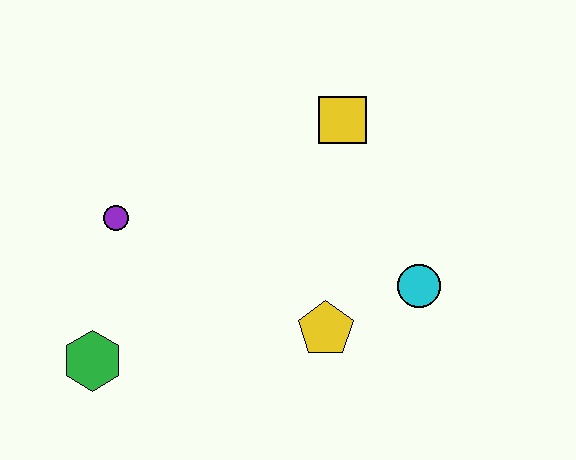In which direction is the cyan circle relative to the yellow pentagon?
The cyan circle is to the right of the yellow pentagon.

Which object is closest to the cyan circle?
The yellow pentagon is closest to the cyan circle.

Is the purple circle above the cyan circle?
Yes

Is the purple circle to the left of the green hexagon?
No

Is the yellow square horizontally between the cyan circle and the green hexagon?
Yes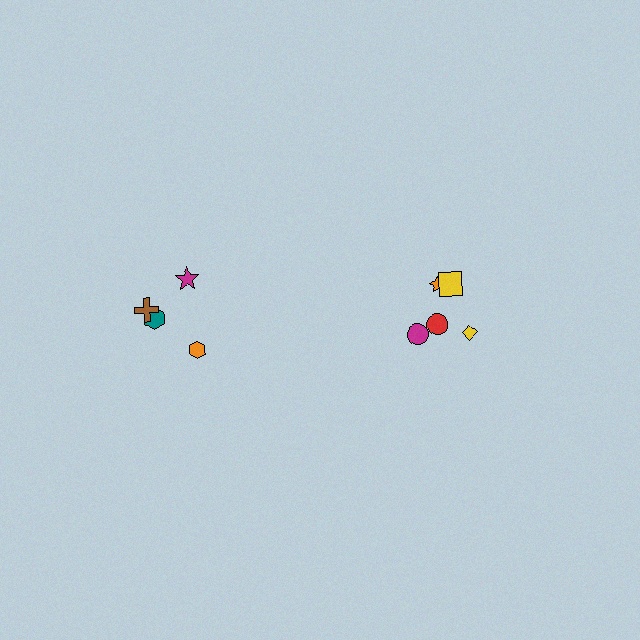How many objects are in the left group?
There are 4 objects.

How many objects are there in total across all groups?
There are 10 objects.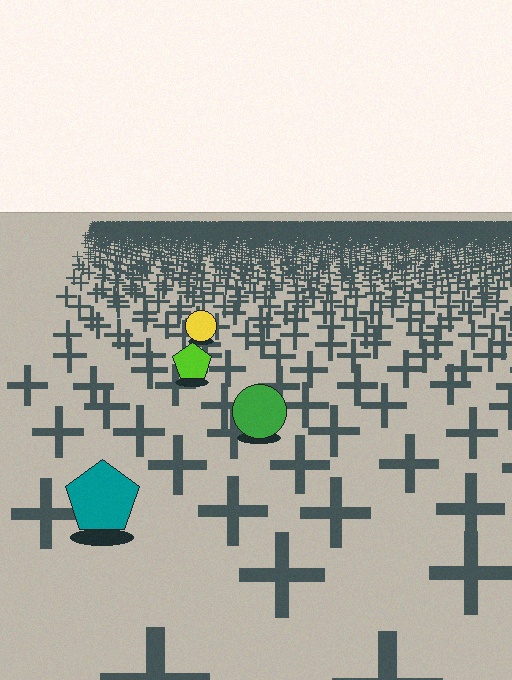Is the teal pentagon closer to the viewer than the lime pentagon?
Yes. The teal pentagon is closer — you can tell from the texture gradient: the ground texture is coarser near it.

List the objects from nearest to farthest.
From nearest to farthest: the teal pentagon, the green circle, the lime pentagon, the yellow circle.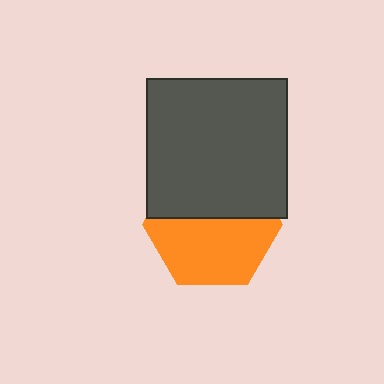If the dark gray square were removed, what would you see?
You would see the complete orange hexagon.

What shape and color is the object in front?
The object in front is a dark gray square.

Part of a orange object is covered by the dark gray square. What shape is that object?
It is a hexagon.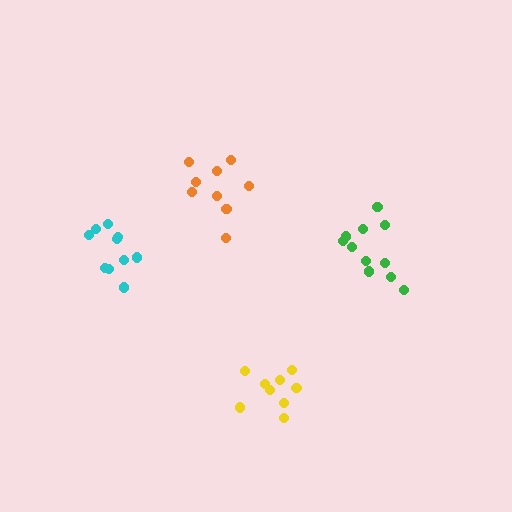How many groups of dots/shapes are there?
There are 4 groups.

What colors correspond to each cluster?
The clusters are colored: yellow, orange, cyan, green.